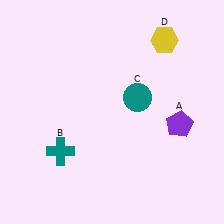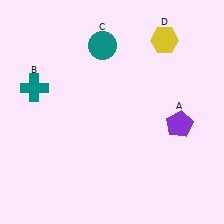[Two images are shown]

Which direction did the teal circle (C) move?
The teal circle (C) moved up.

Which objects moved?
The objects that moved are: the teal cross (B), the teal circle (C).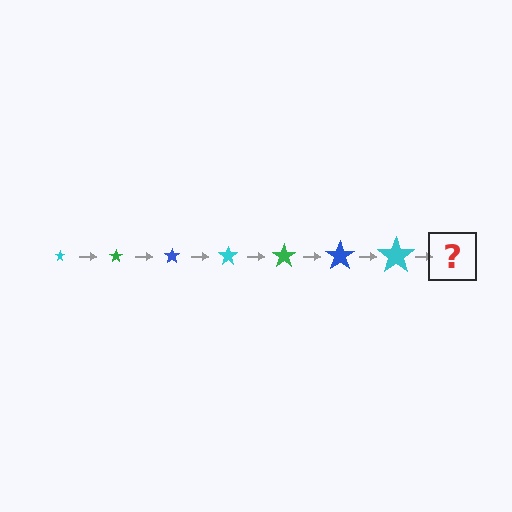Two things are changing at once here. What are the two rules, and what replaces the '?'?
The two rules are that the star grows larger each step and the color cycles through cyan, green, and blue. The '?' should be a green star, larger than the previous one.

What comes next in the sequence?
The next element should be a green star, larger than the previous one.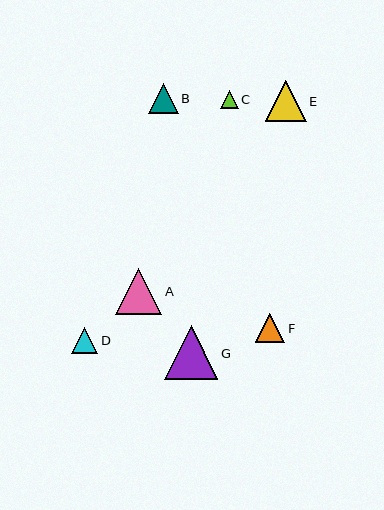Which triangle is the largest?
Triangle G is the largest with a size of approximately 54 pixels.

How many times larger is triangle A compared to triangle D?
Triangle A is approximately 1.8 times the size of triangle D.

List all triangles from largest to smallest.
From largest to smallest: G, A, E, B, F, D, C.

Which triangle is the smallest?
Triangle C is the smallest with a size of approximately 18 pixels.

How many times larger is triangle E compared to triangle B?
Triangle E is approximately 1.3 times the size of triangle B.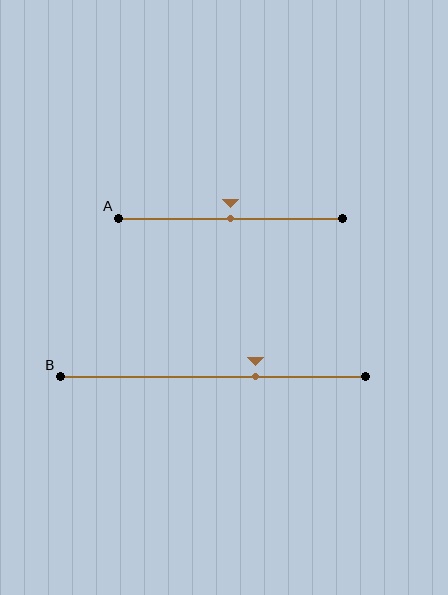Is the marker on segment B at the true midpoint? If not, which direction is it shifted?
No, the marker on segment B is shifted to the right by about 14% of the segment length.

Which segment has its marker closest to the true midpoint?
Segment A has its marker closest to the true midpoint.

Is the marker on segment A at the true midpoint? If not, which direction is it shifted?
Yes, the marker on segment A is at the true midpoint.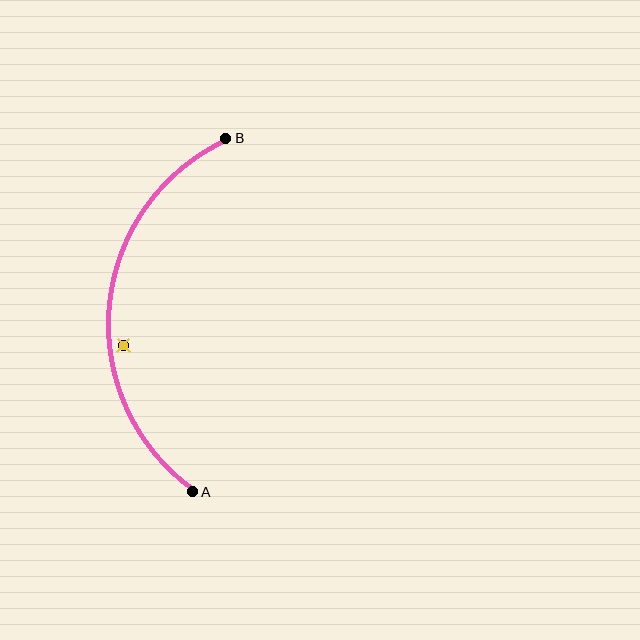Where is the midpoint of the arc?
The arc midpoint is the point on the curve farthest from the straight line joining A and B. It sits to the left of that line.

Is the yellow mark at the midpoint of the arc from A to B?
No — the yellow mark does not lie on the arc at all. It sits slightly inside the curve.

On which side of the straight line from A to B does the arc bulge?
The arc bulges to the left of the straight line connecting A and B.